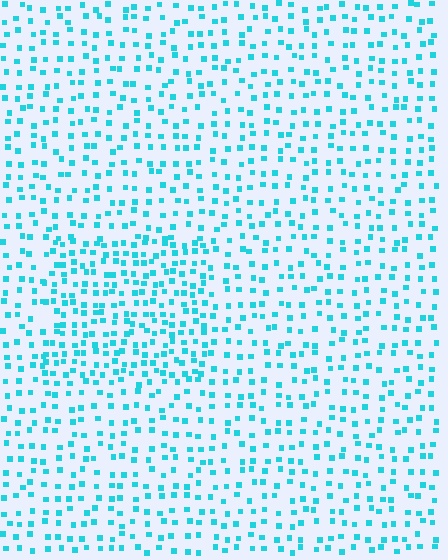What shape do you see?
I see a rectangle.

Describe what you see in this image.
The image contains small cyan elements arranged at two different densities. A rectangle-shaped region is visible where the elements are more densely packed than the surrounding area.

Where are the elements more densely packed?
The elements are more densely packed inside the rectangle boundary.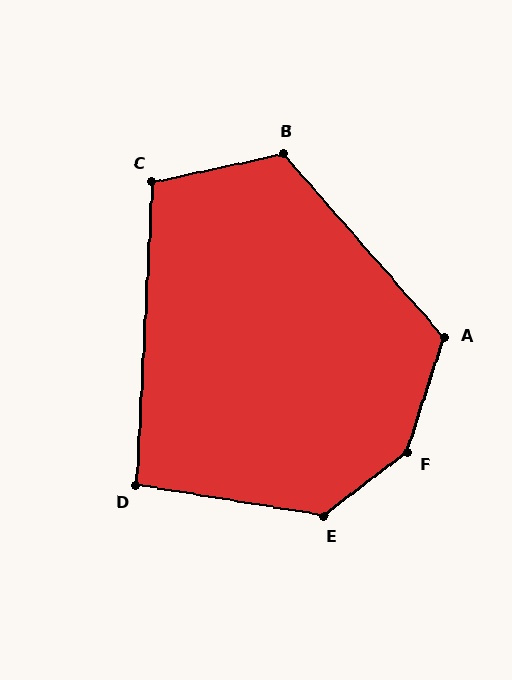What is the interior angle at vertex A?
Approximately 121 degrees (obtuse).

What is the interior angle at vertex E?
Approximately 134 degrees (obtuse).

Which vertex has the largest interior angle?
F, at approximately 145 degrees.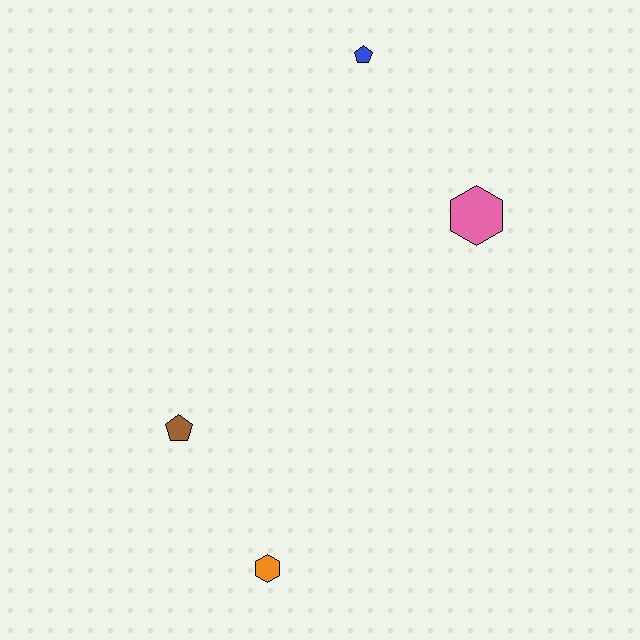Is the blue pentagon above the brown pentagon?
Yes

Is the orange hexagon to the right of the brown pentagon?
Yes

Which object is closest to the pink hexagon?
The blue pentagon is closest to the pink hexagon.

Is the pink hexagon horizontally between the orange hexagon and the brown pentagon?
No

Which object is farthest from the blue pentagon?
The orange hexagon is farthest from the blue pentagon.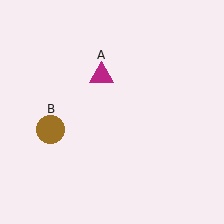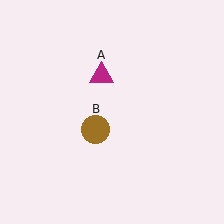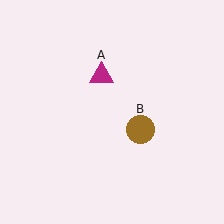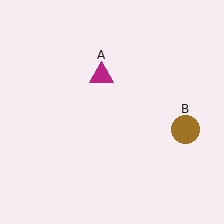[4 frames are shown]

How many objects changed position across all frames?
1 object changed position: brown circle (object B).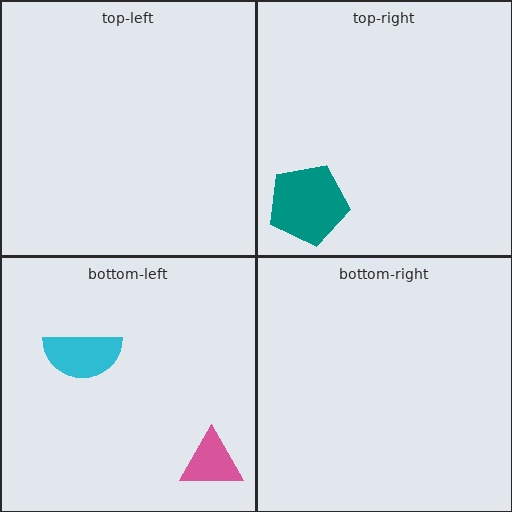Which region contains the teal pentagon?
The top-right region.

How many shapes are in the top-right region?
1.